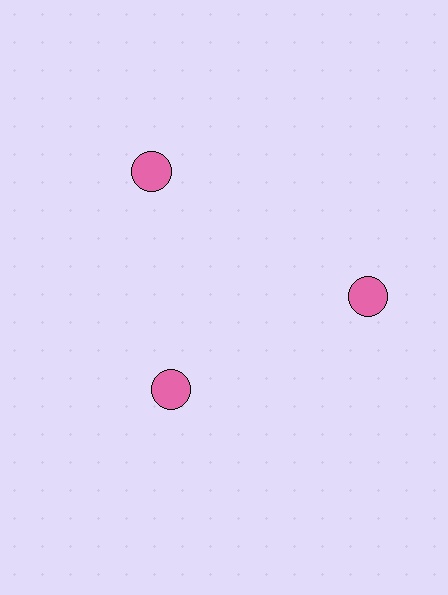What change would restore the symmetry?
The symmetry would be restored by moving it outward, back onto the ring so that all 3 circles sit at equal angles and equal distance from the center.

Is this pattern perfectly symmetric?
No. The 3 pink circles are arranged in a ring, but one element near the 7 o'clock position is pulled inward toward the center, breaking the 3-fold rotational symmetry.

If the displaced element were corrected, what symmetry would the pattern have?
It would have 3-fold rotational symmetry — the pattern would map onto itself every 120 degrees.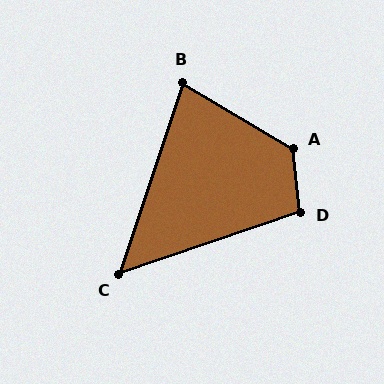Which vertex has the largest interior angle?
A, at approximately 127 degrees.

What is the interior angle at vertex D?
Approximately 103 degrees (obtuse).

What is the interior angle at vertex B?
Approximately 77 degrees (acute).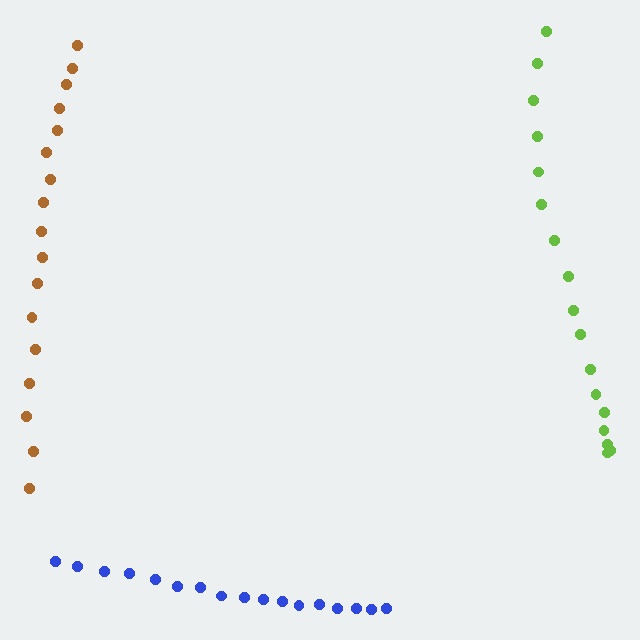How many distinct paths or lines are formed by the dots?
There are 3 distinct paths.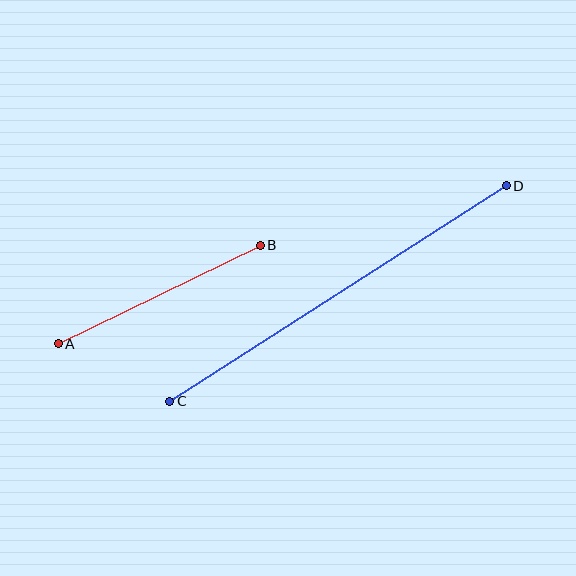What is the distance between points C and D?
The distance is approximately 400 pixels.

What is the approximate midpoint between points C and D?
The midpoint is at approximately (338, 293) pixels.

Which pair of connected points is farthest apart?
Points C and D are farthest apart.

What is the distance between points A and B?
The distance is approximately 225 pixels.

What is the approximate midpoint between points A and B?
The midpoint is at approximately (159, 295) pixels.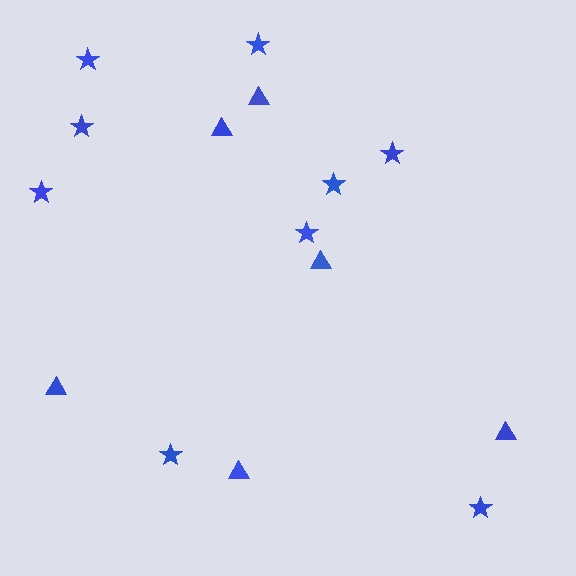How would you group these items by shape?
There are 2 groups: one group of stars (9) and one group of triangles (6).